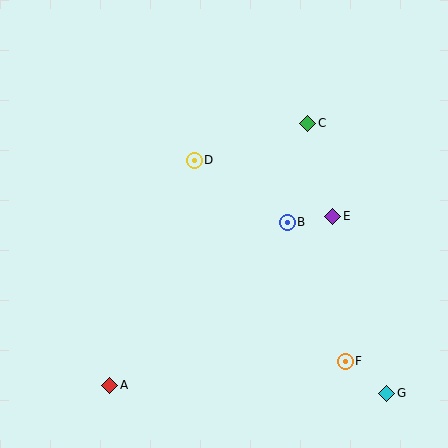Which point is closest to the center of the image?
Point B at (287, 222) is closest to the center.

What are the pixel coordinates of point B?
Point B is at (287, 222).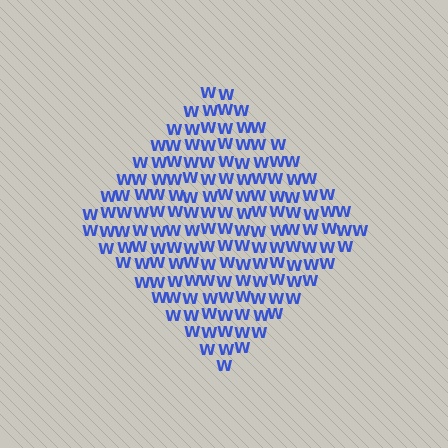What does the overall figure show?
The overall figure shows a diamond.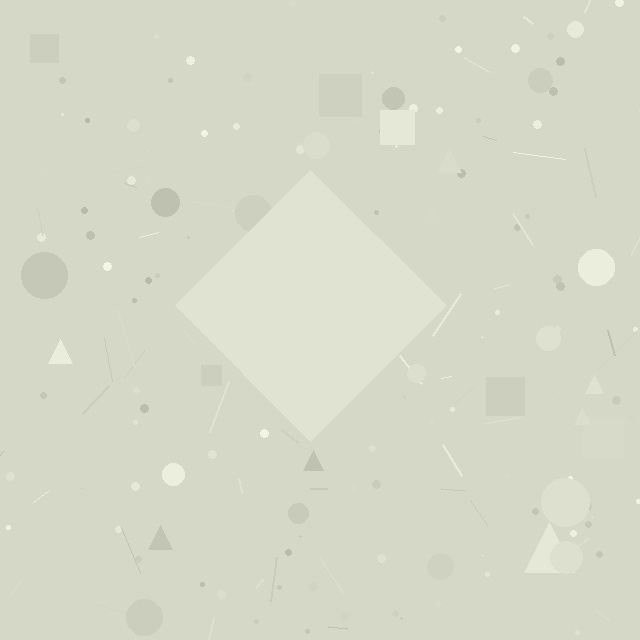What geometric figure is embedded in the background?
A diamond is embedded in the background.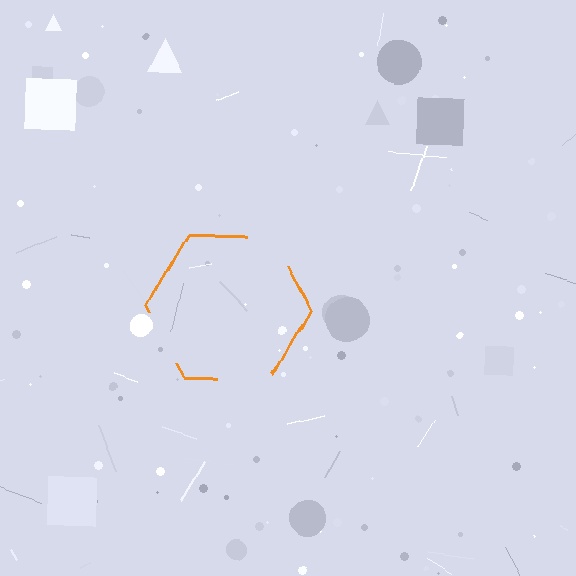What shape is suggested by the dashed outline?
The dashed outline suggests a hexagon.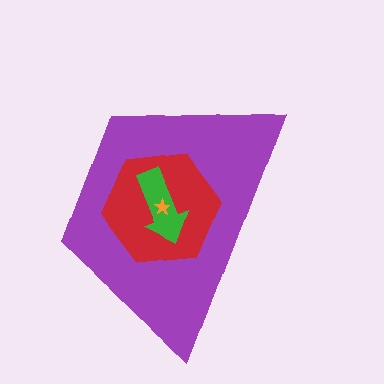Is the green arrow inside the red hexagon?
Yes.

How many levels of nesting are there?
4.